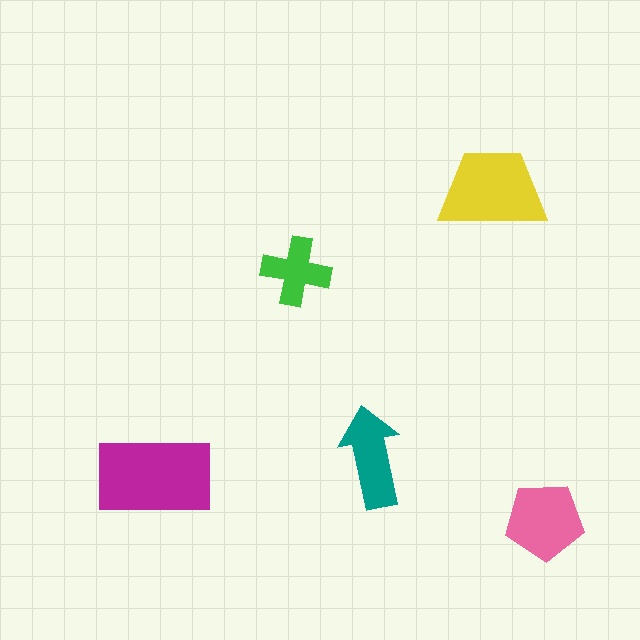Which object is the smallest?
The green cross.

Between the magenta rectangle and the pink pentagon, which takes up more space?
The magenta rectangle.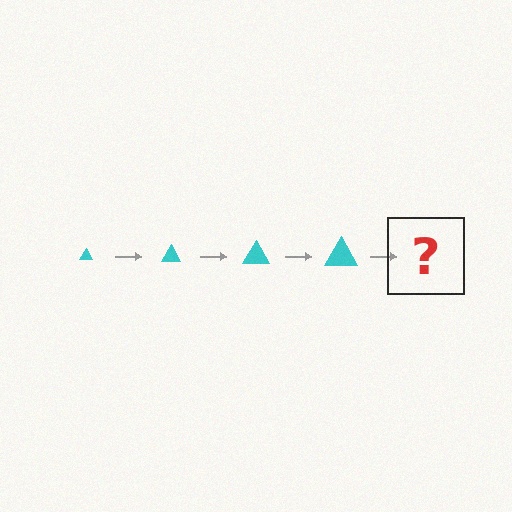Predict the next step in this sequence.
The next step is a cyan triangle, larger than the previous one.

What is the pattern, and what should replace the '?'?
The pattern is that the triangle gets progressively larger each step. The '?' should be a cyan triangle, larger than the previous one.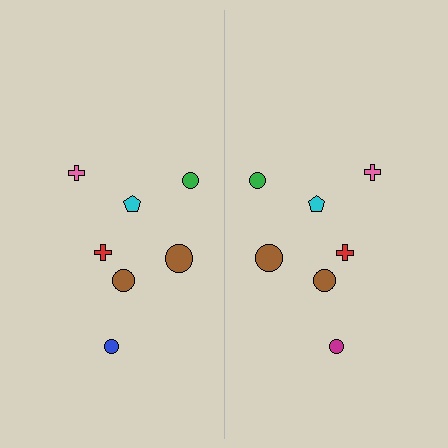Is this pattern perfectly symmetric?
No, the pattern is not perfectly symmetric. The magenta circle on the right side breaks the symmetry — its mirror counterpart is blue.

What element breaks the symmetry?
The magenta circle on the right side breaks the symmetry — its mirror counterpart is blue.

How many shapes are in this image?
There are 14 shapes in this image.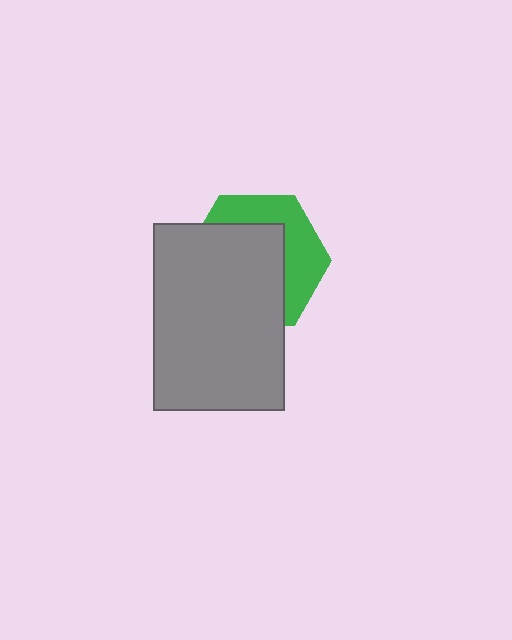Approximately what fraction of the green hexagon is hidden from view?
Roughly 61% of the green hexagon is hidden behind the gray rectangle.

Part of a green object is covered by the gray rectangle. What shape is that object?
It is a hexagon.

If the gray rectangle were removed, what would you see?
You would see the complete green hexagon.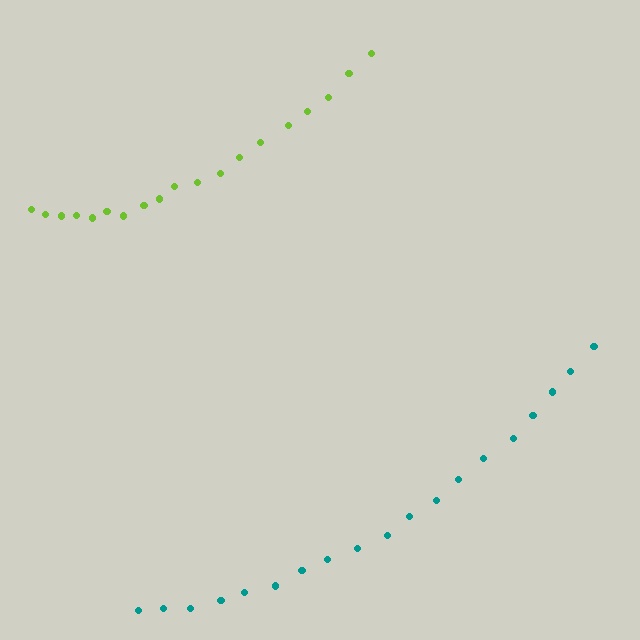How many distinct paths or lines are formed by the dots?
There are 2 distinct paths.